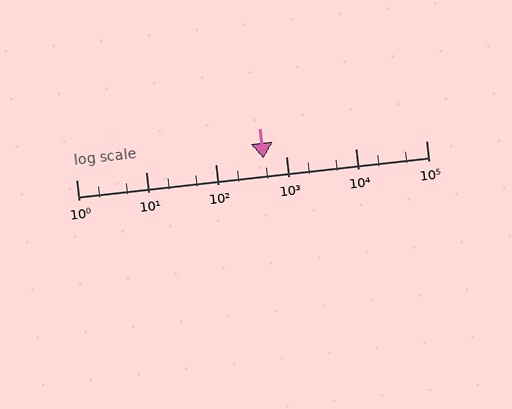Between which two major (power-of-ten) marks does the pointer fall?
The pointer is between 100 and 1000.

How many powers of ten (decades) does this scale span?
The scale spans 5 decades, from 1 to 100000.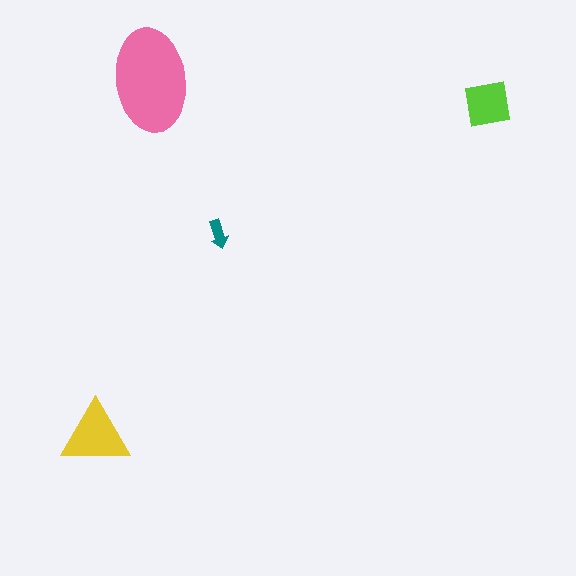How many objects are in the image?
There are 4 objects in the image.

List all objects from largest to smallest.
The pink ellipse, the yellow triangle, the lime square, the teal arrow.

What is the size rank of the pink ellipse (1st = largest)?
1st.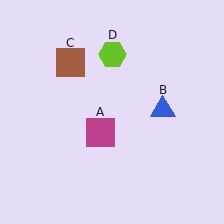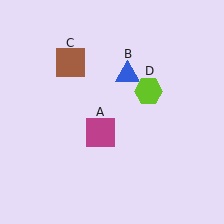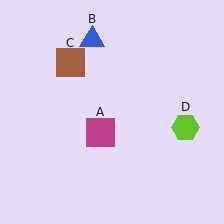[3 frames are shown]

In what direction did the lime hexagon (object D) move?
The lime hexagon (object D) moved down and to the right.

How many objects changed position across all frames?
2 objects changed position: blue triangle (object B), lime hexagon (object D).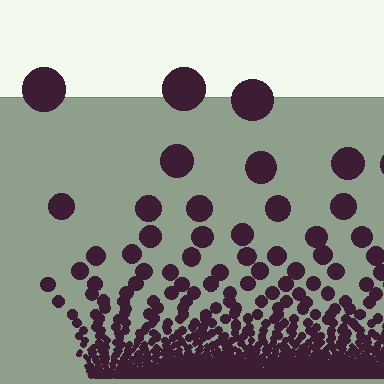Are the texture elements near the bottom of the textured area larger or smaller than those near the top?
Smaller. The gradient is inverted — elements near the bottom are smaller and denser.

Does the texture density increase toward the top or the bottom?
Density increases toward the bottom.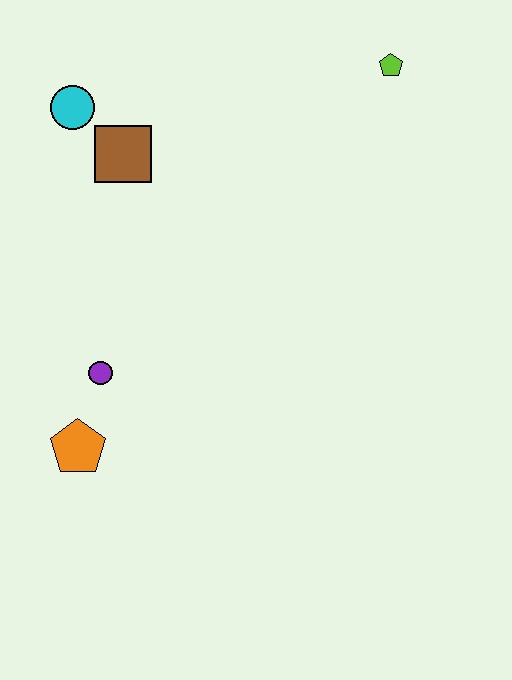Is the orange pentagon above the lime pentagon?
No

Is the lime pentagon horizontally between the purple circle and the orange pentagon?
No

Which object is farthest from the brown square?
The orange pentagon is farthest from the brown square.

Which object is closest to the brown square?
The cyan circle is closest to the brown square.